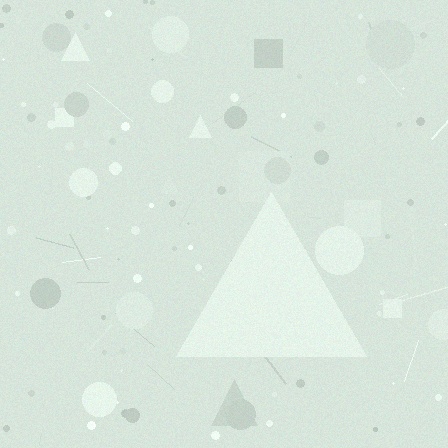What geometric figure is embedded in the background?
A triangle is embedded in the background.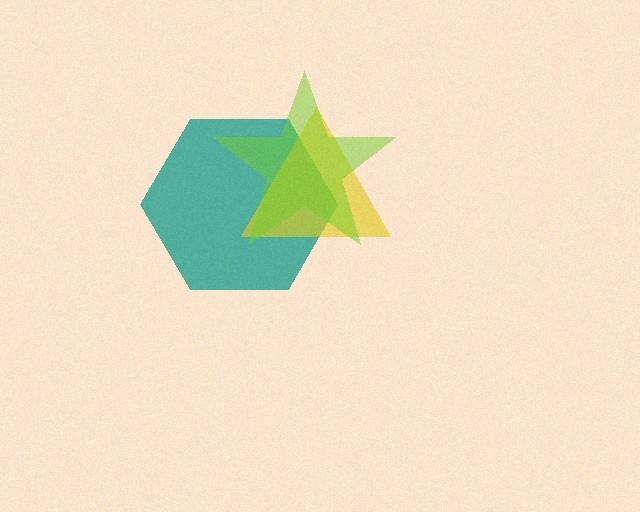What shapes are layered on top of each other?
The layered shapes are: a teal hexagon, a yellow triangle, a lime star.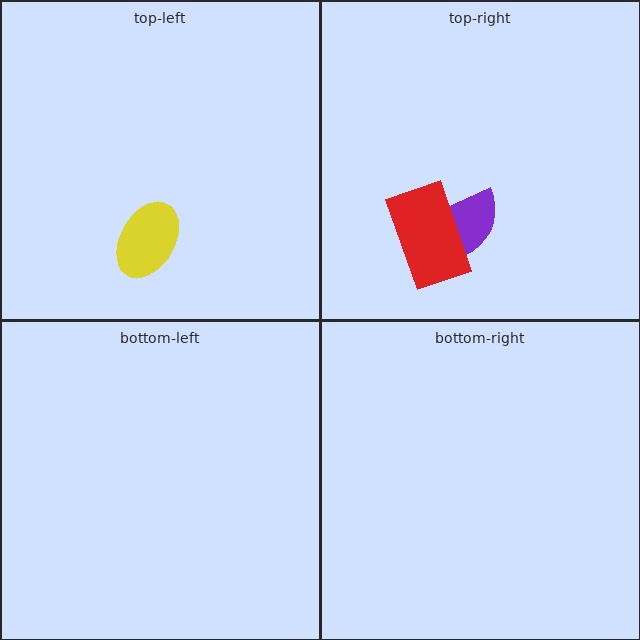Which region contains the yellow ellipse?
The top-left region.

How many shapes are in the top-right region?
2.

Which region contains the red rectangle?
The top-right region.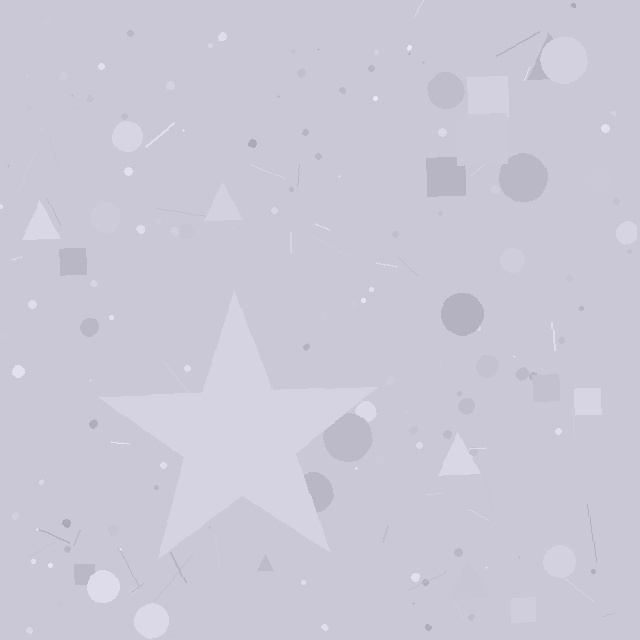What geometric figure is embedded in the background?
A star is embedded in the background.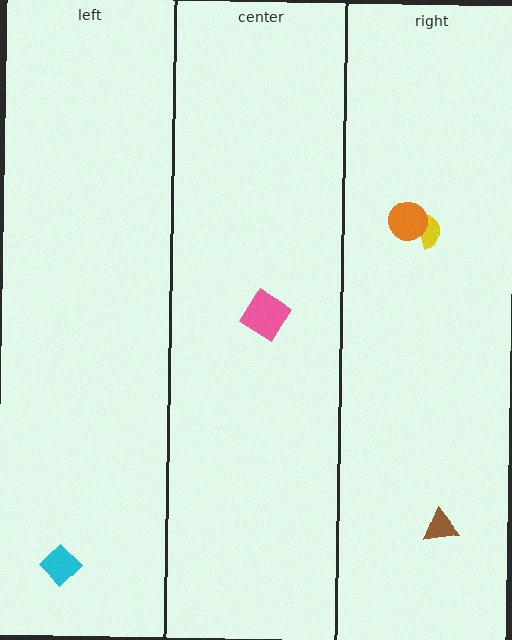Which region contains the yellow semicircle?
The right region.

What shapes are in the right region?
The brown triangle, the yellow semicircle, the orange circle.